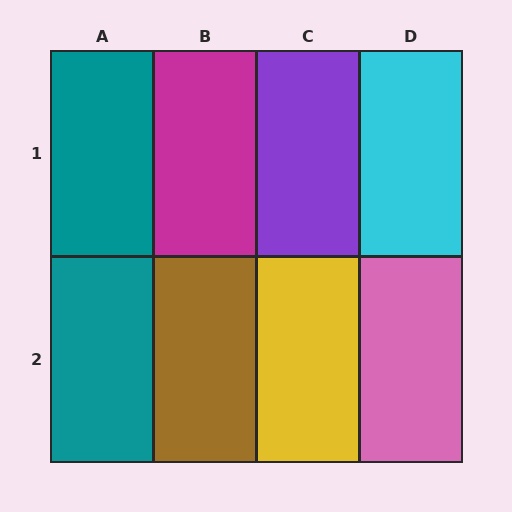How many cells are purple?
1 cell is purple.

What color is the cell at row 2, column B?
Brown.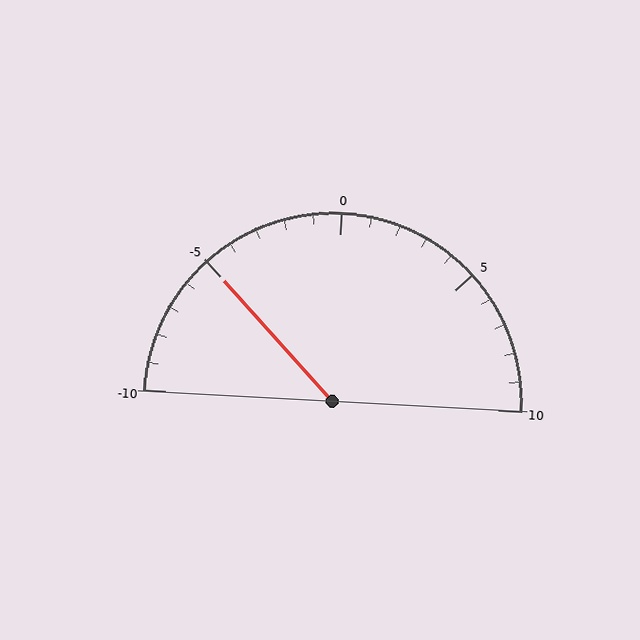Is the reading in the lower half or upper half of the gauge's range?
The reading is in the lower half of the range (-10 to 10).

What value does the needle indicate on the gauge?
The needle indicates approximately -5.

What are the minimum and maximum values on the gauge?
The gauge ranges from -10 to 10.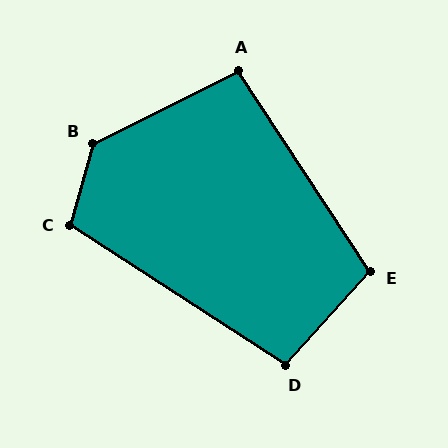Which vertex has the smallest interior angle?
A, at approximately 97 degrees.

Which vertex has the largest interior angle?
B, at approximately 132 degrees.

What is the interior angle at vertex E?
Approximately 104 degrees (obtuse).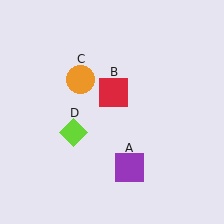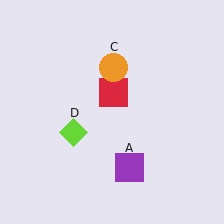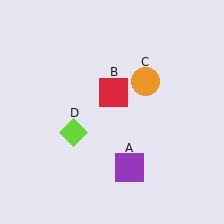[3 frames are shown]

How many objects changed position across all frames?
1 object changed position: orange circle (object C).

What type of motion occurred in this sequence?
The orange circle (object C) rotated clockwise around the center of the scene.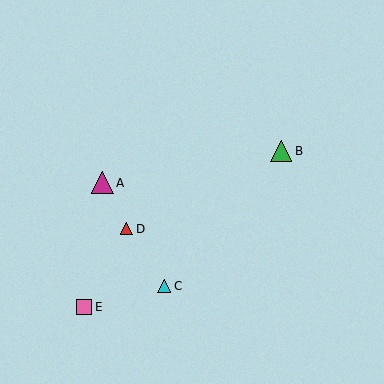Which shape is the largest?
The magenta triangle (labeled A) is the largest.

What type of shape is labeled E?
Shape E is a pink square.